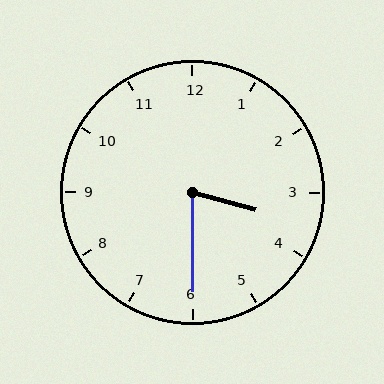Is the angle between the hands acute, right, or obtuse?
It is acute.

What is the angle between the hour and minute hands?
Approximately 75 degrees.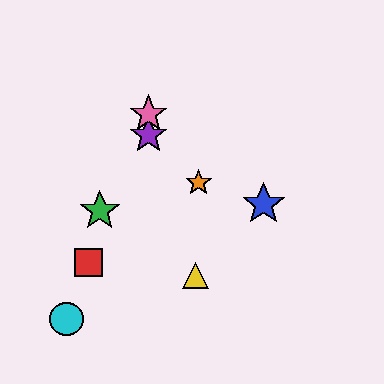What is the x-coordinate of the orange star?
The orange star is at x≈199.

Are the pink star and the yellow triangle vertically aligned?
No, the pink star is at x≈148 and the yellow triangle is at x≈196.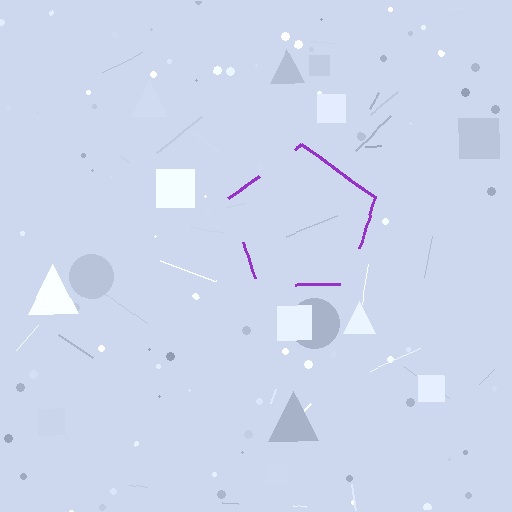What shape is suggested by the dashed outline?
The dashed outline suggests a pentagon.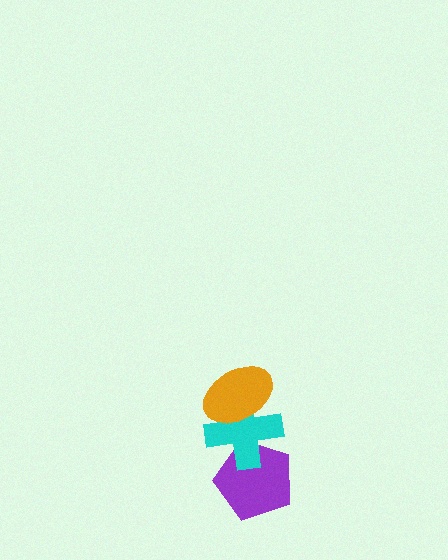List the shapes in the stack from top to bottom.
From top to bottom: the orange ellipse, the cyan cross, the purple pentagon.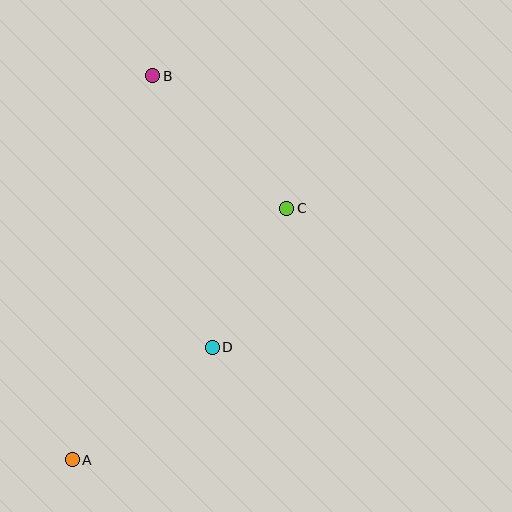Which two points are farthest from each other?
Points A and B are farthest from each other.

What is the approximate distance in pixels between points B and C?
The distance between B and C is approximately 188 pixels.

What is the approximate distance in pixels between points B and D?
The distance between B and D is approximately 278 pixels.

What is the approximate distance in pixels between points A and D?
The distance between A and D is approximately 180 pixels.